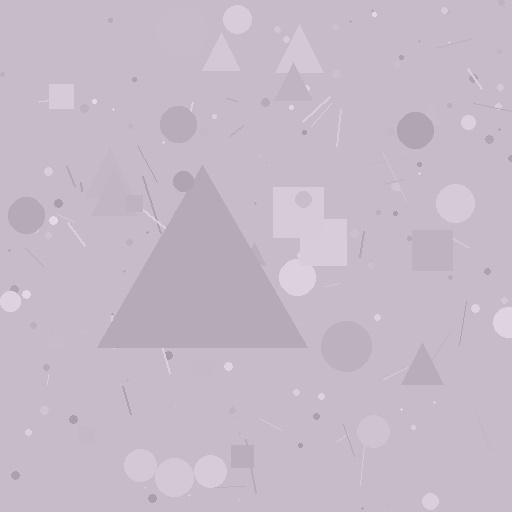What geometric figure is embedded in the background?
A triangle is embedded in the background.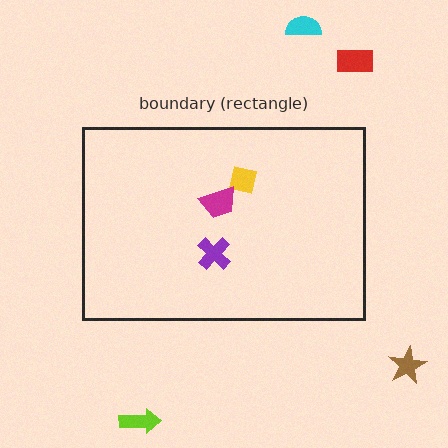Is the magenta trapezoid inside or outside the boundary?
Inside.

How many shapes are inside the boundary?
3 inside, 4 outside.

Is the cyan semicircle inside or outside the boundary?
Outside.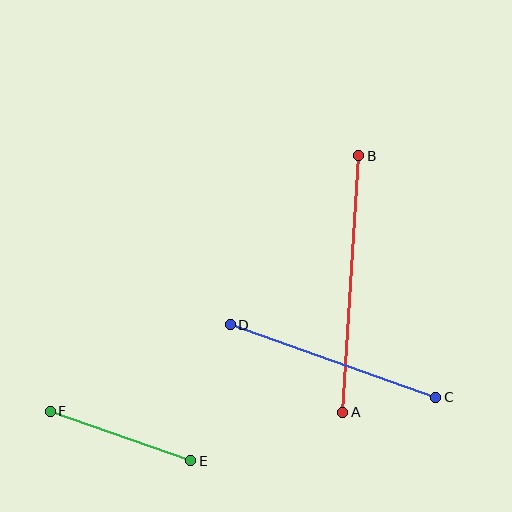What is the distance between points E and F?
The distance is approximately 149 pixels.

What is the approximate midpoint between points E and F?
The midpoint is at approximately (120, 436) pixels.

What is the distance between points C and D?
The distance is approximately 218 pixels.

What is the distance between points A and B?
The distance is approximately 257 pixels.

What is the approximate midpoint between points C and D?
The midpoint is at approximately (333, 361) pixels.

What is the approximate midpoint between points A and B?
The midpoint is at approximately (351, 284) pixels.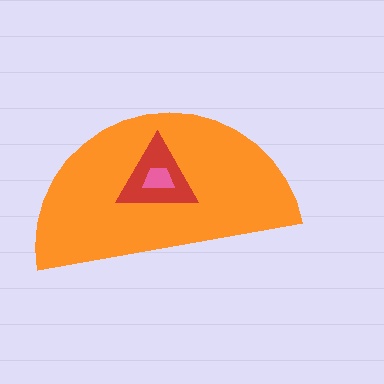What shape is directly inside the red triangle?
The pink trapezoid.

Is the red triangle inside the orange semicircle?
Yes.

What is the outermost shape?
The orange semicircle.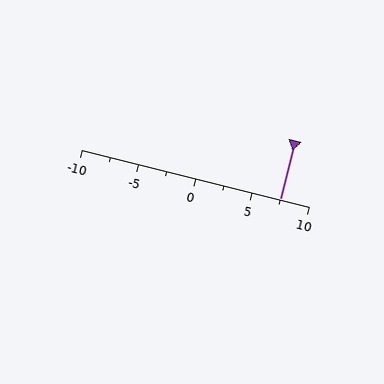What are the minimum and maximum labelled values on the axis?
The axis runs from -10 to 10.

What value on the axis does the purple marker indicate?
The marker indicates approximately 7.5.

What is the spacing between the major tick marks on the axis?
The major ticks are spaced 5 apart.